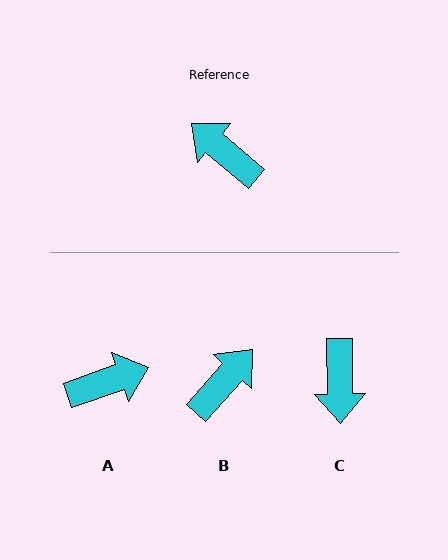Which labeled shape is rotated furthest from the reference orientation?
C, about 131 degrees away.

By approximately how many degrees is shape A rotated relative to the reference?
Approximately 120 degrees clockwise.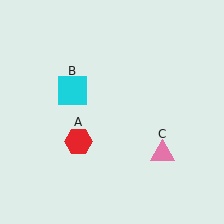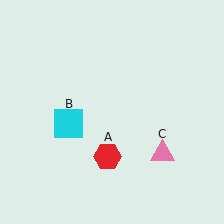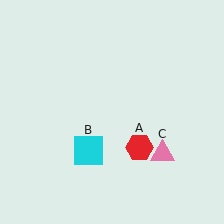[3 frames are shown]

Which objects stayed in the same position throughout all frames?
Pink triangle (object C) remained stationary.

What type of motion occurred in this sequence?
The red hexagon (object A), cyan square (object B) rotated counterclockwise around the center of the scene.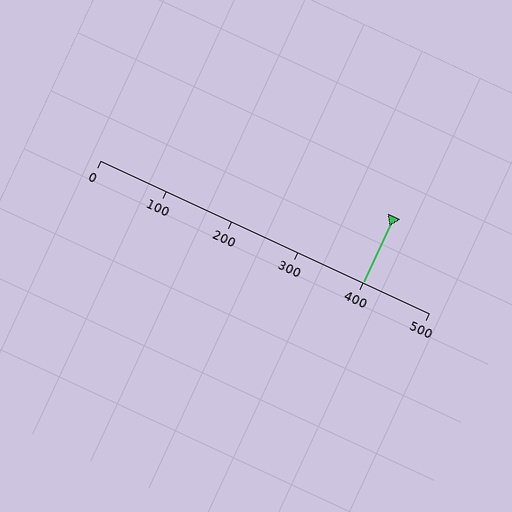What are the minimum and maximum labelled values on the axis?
The axis runs from 0 to 500.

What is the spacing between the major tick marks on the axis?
The major ticks are spaced 100 apart.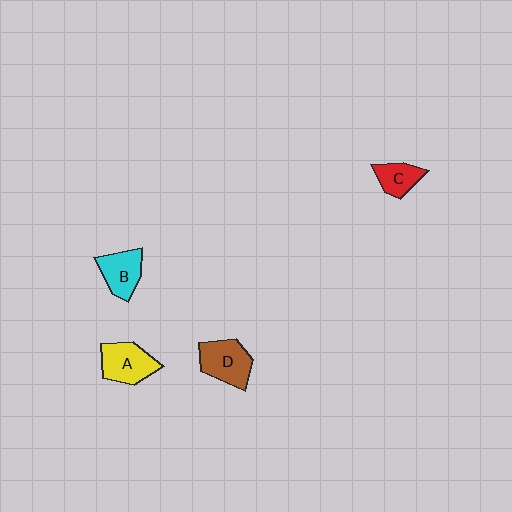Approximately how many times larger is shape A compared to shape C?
Approximately 1.5 times.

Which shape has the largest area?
Shape D (brown).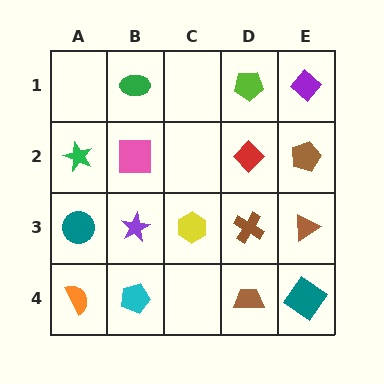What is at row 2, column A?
A green star.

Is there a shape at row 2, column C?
No, that cell is empty.